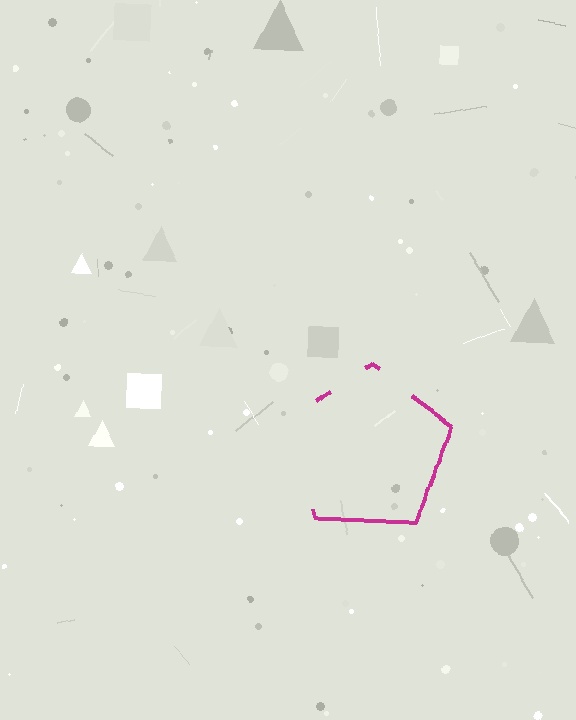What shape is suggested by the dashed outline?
The dashed outline suggests a pentagon.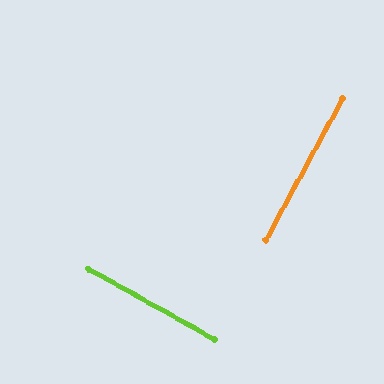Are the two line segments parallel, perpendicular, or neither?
Perpendicular — they meet at approximately 89°.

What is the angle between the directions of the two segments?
Approximately 89 degrees.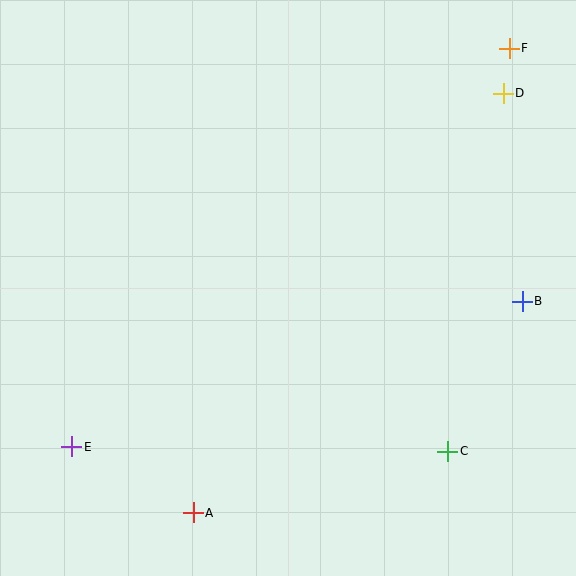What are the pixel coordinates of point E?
Point E is at (72, 447).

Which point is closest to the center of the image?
Point C at (448, 451) is closest to the center.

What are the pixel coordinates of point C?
Point C is at (448, 451).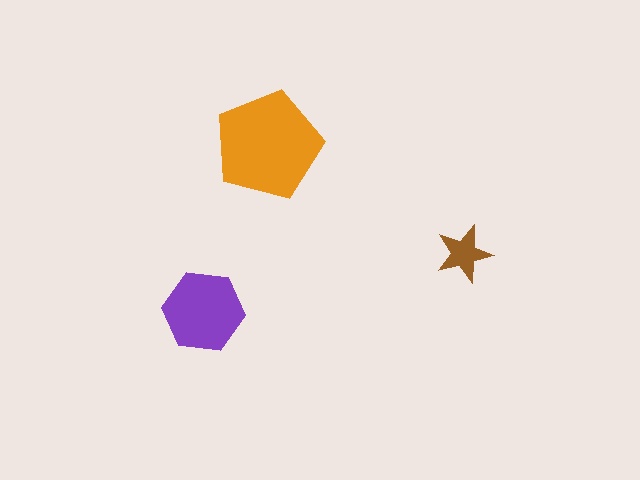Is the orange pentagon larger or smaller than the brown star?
Larger.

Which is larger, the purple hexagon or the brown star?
The purple hexagon.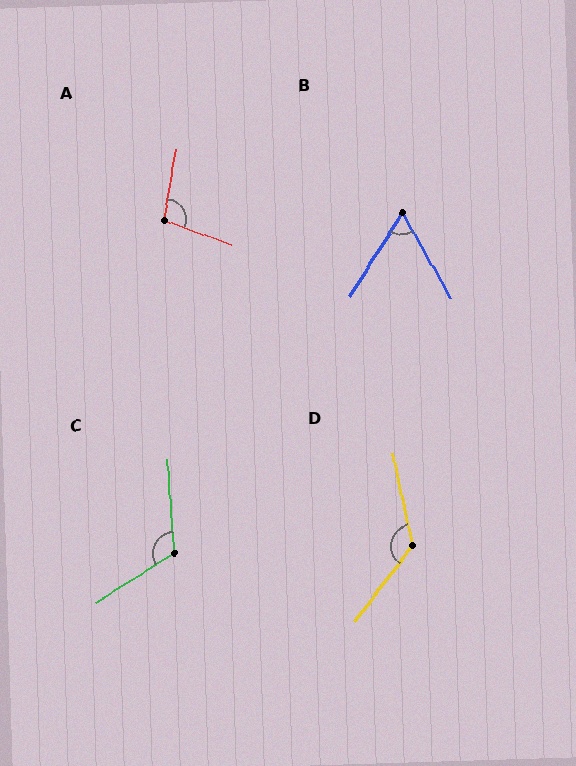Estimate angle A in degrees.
Approximately 100 degrees.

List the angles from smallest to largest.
B (62°), A (100°), C (119°), D (131°).